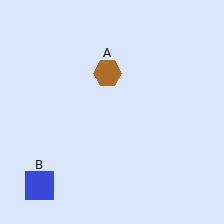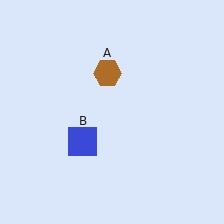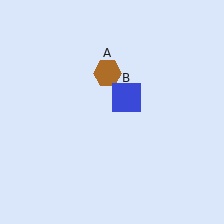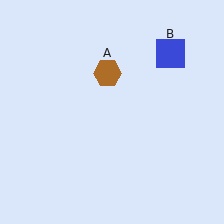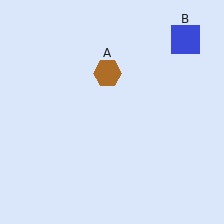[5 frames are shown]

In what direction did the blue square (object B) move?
The blue square (object B) moved up and to the right.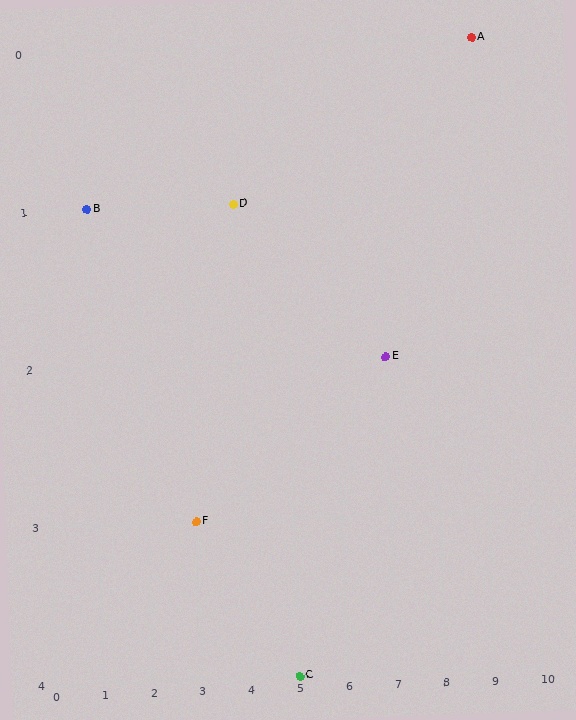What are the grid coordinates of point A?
Point A is at grid coordinates (9, 0).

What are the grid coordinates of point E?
Point E is at grid coordinates (7, 2).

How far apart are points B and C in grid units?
Points B and C are 4 columns and 3 rows apart (about 5.0 grid units diagonally).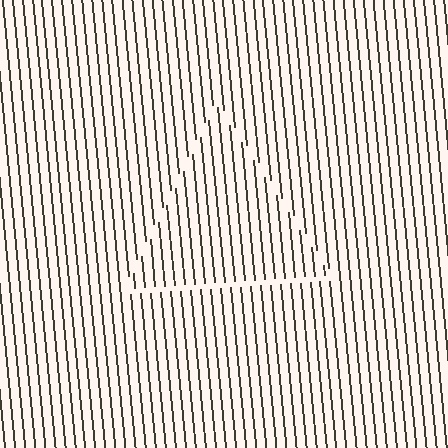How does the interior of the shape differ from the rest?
The interior of the shape contains the same grating, shifted by half a period — the contour is defined by the phase discontinuity where line-ends from the inner and outer gratings abut.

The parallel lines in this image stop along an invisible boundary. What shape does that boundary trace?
An illusory triangle. The interior of the shape contains the same grating, shifted by half a period — the contour is defined by the phase discontinuity where line-ends from the inner and outer gratings abut.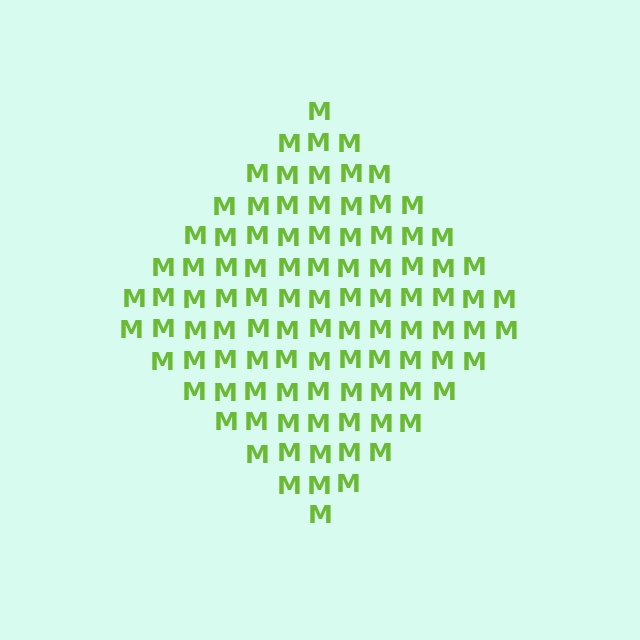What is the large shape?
The large shape is a diamond.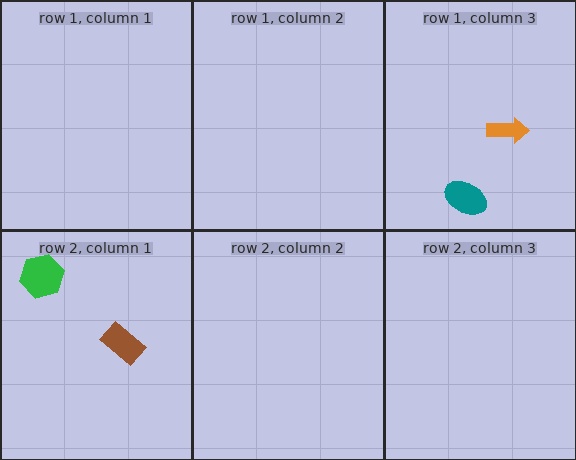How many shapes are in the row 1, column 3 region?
2.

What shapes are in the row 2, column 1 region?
The brown rectangle, the green hexagon.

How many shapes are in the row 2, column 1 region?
2.